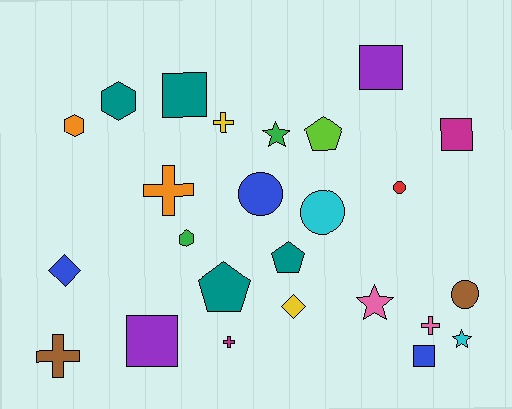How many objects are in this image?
There are 25 objects.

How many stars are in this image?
There are 3 stars.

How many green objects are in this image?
There are 2 green objects.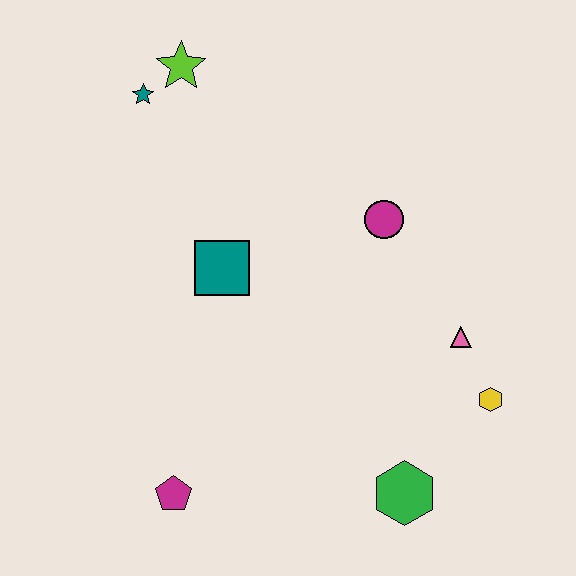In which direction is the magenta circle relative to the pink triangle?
The magenta circle is above the pink triangle.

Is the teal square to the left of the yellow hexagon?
Yes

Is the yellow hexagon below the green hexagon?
No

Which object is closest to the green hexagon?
The yellow hexagon is closest to the green hexagon.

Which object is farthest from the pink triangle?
The teal star is farthest from the pink triangle.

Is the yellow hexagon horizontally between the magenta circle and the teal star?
No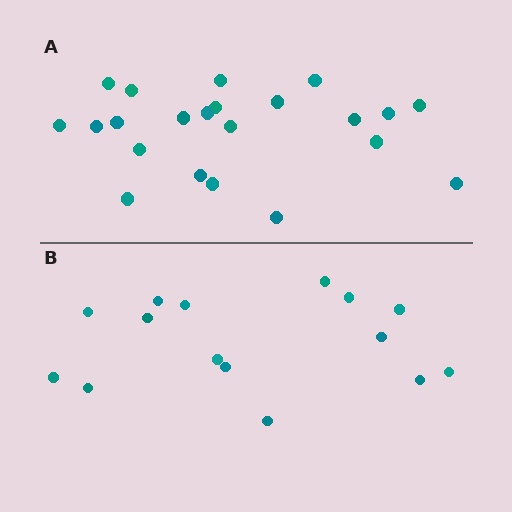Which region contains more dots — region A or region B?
Region A (the top region) has more dots.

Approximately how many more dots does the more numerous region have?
Region A has roughly 8 or so more dots than region B.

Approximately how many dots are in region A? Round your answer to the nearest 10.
About 20 dots. (The exact count is 22, which rounds to 20.)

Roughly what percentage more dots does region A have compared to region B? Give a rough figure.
About 45% more.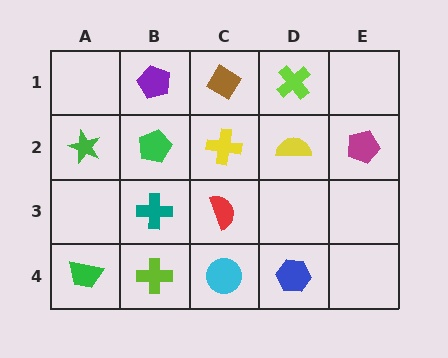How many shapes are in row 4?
4 shapes.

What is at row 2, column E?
A magenta pentagon.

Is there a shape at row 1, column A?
No, that cell is empty.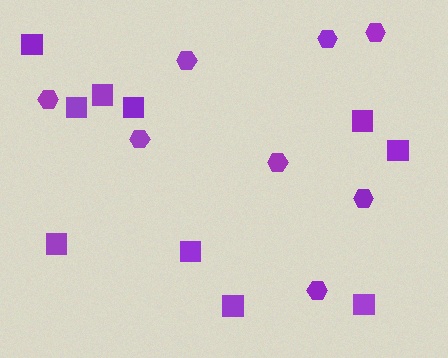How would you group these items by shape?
There are 2 groups: one group of squares (10) and one group of hexagons (8).